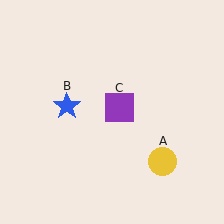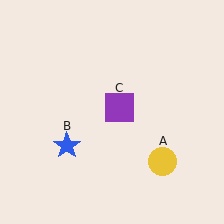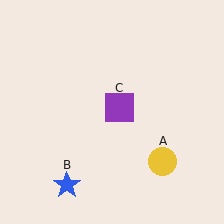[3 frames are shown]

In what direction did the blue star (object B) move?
The blue star (object B) moved down.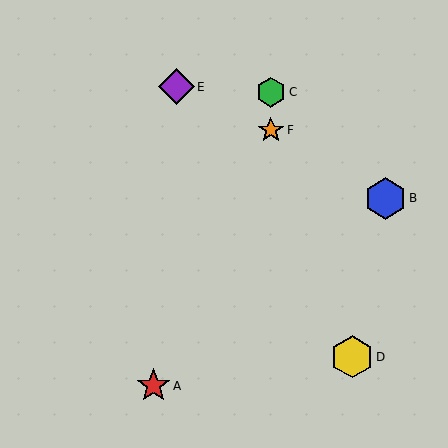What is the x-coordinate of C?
Object C is at x≈271.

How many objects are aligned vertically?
2 objects (C, F) are aligned vertically.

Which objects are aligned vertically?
Objects C, F are aligned vertically.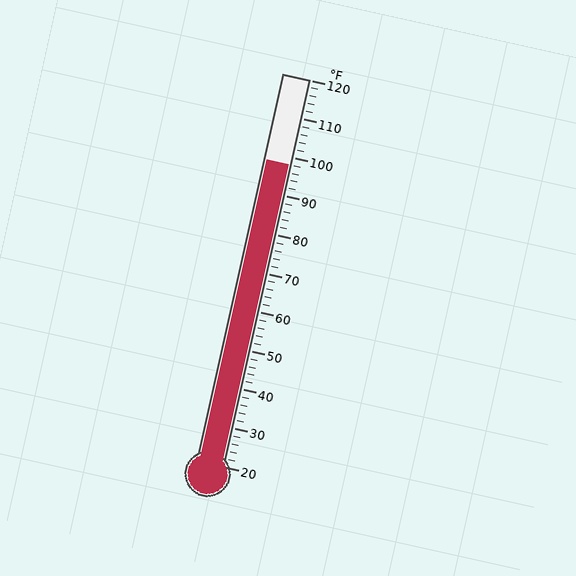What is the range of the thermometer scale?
The thermometer scale ranges from 20°F to 120°F.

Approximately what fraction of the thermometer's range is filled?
The thermometer is filled to approximately 80% of its range.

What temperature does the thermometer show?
The thermometer shows approximately 98°F.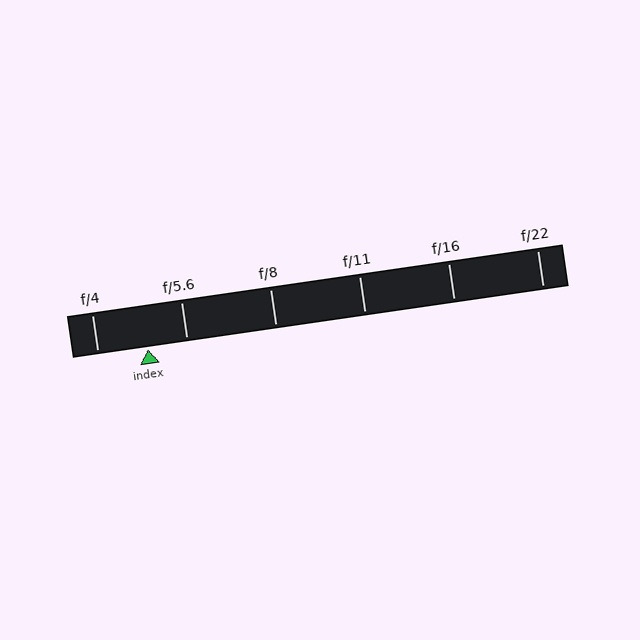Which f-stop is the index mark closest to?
The index mark is closest to f/5.6.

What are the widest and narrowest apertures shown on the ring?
The widest aperture shown is f/4 and the narrowest is f/22.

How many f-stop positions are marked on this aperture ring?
There are 6 f-stop positions marked.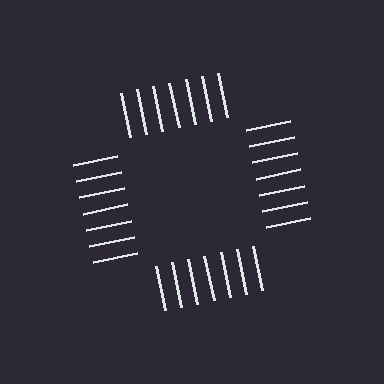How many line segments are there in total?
28 — 7 along each of the 4 edges.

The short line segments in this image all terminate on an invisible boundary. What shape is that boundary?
An illusory square — the line segments terminate on its edges but no continuous stroke is drawn.